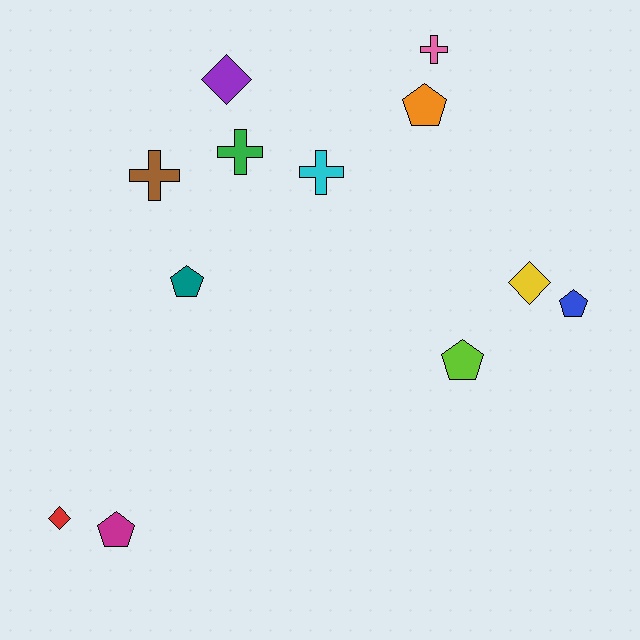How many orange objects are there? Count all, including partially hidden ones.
There is 1 orange object.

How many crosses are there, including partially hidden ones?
There are 4 crosses.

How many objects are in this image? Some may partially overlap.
There are 12 objects.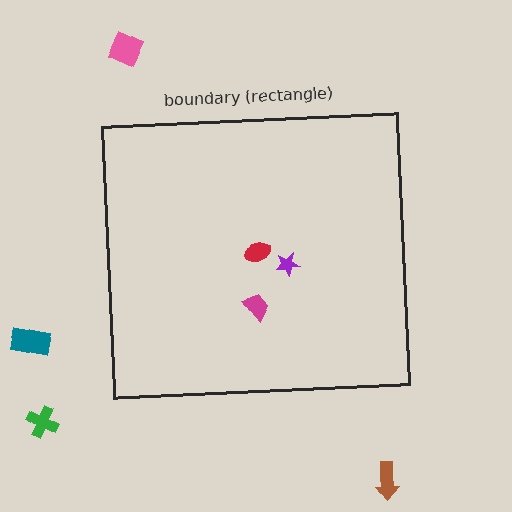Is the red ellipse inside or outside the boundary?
Inside.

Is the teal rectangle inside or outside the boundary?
Outside.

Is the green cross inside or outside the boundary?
Outside.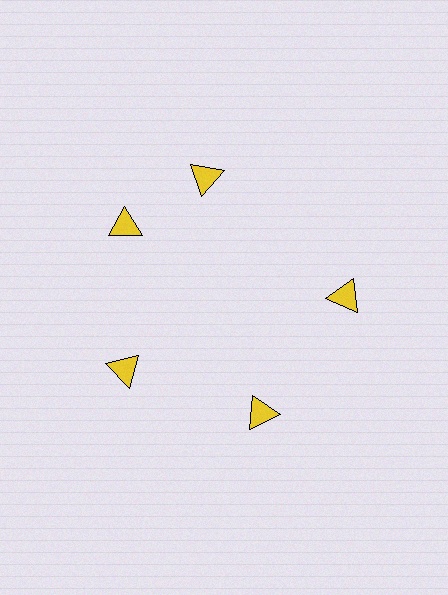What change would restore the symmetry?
The symmetry would be restored by rotating it back into even spacing with its neighbors so that all 5 triangles sit at equal angles and equal distance from the center.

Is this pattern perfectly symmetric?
No. The 5 yellow triangles are arranged in a ring, but one element near the 1 o'clock position is rotated out of alignment along the ring, breaking the 5-fold rotational symmetry.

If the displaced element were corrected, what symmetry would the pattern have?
It would have 5-fold rotational symmetry — the pattern would map onto itself every 72 degrees.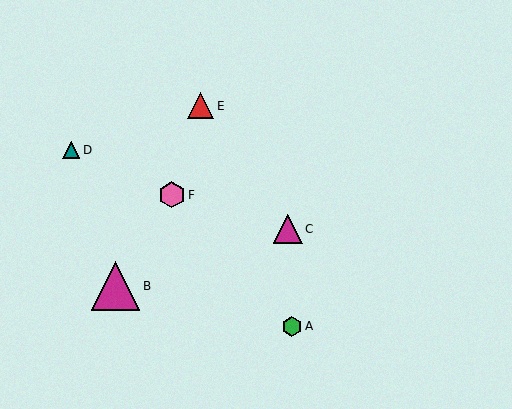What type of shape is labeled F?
Shape F is a pink hexagon.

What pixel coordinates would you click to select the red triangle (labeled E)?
Click at (201, 106) to select the red triangle E.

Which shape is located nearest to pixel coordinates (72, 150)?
The teal triangle (labeled D) at (71, 150) is nearest to that location.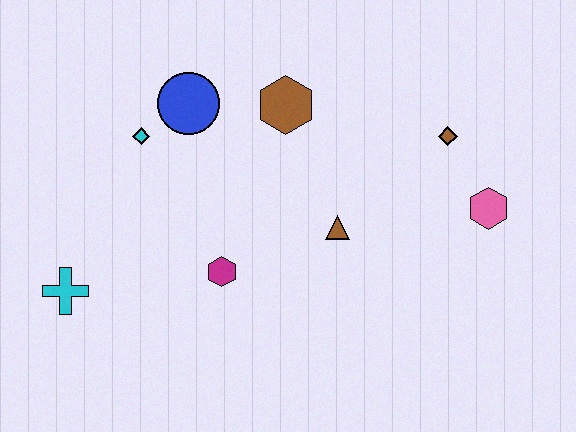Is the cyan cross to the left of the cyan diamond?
Yes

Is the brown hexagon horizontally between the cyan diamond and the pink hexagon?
Yes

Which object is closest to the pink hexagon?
The brown diamond is closest to the pink hexagon.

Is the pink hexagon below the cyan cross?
No